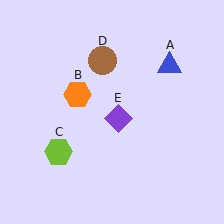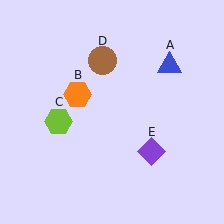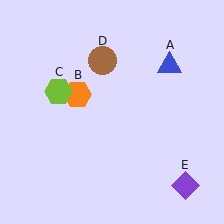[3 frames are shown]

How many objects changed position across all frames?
2 objects changed position: lime hexagon (object C), purple diamond (object E).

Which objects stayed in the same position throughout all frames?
Blue triangle (object A) and orange hexagon (object B) and brown circle (object D) remained stationary.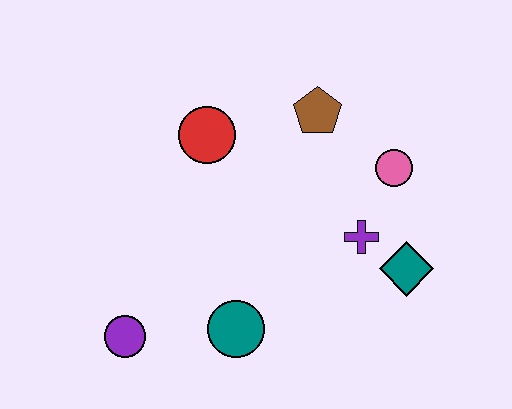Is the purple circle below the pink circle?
Yes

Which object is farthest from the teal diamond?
The purple circle is farthest from the teal diamond.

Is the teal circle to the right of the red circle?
Yes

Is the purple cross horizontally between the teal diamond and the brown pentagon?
Yes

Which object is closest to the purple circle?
The teal circle is closest to the purple circle.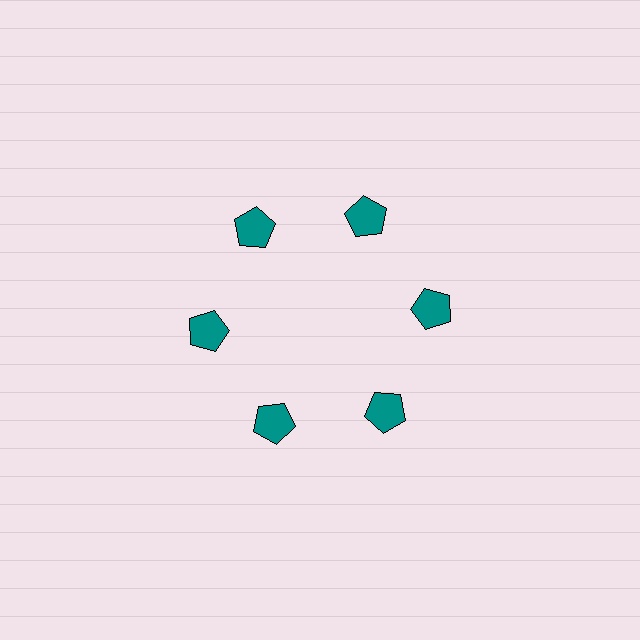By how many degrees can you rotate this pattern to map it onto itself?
The pattern maps onto itself every 60 degrees of rotation.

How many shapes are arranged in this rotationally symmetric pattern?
There are 6 shapes, arranged in 6 groups of 1.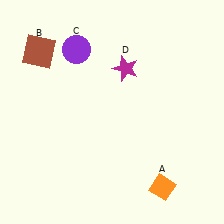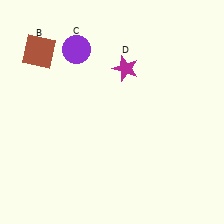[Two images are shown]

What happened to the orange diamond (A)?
The orange diamond (A) was removed in Image 2. It was in the bottom-right area of Image 1.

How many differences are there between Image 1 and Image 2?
There is 1 difference between the two images.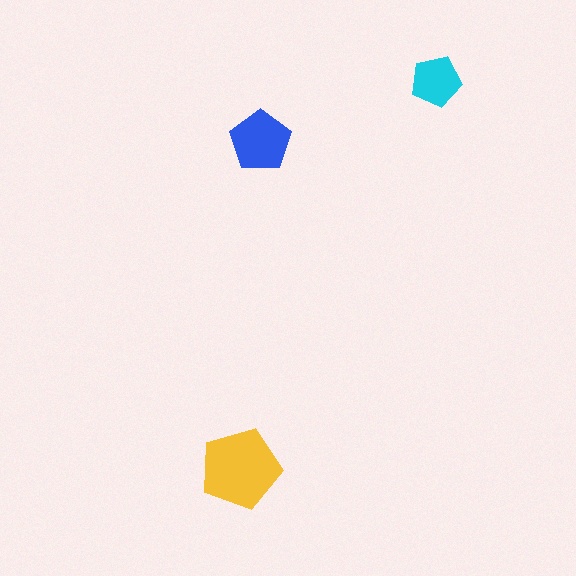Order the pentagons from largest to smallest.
the yellow one, the blue one, the cyan one.